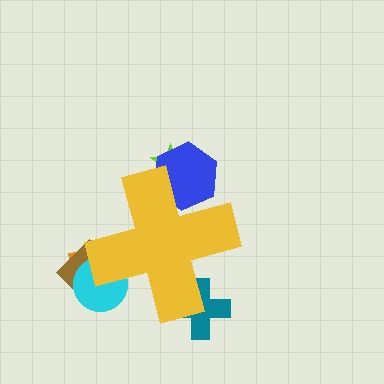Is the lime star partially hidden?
Yes, the lime star is partially hidden behind the yellow cross.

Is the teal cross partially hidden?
Yes, the teal cross is partially hidden behind the yellow cross.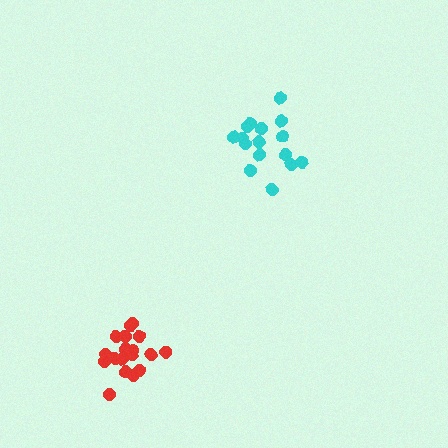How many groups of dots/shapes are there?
There are 2 groups.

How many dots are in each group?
Group 1: 19 dots, Group 2: 16 dots (35 total).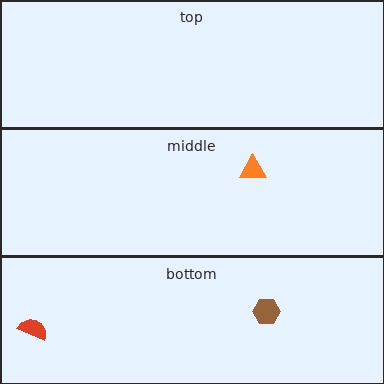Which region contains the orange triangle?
The middle region.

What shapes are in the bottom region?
The brown hexagon, the red semicircle.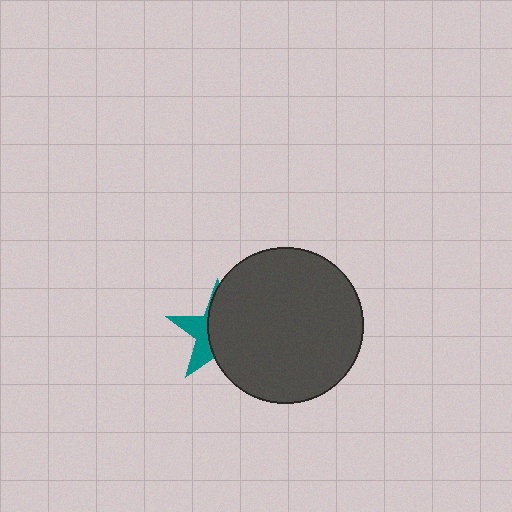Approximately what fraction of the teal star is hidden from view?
Roughly 64% of the teal star is hidden behind the dark gray circle.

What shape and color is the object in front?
The object in front is a dark gray circle.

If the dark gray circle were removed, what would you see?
You would see the complete teal star.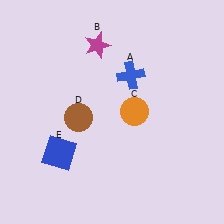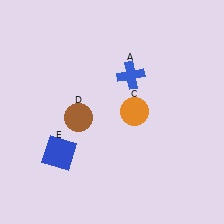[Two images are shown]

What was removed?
The magenta star (B) was removed in Image 2.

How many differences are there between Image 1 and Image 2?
There is 1 difference between the two images.